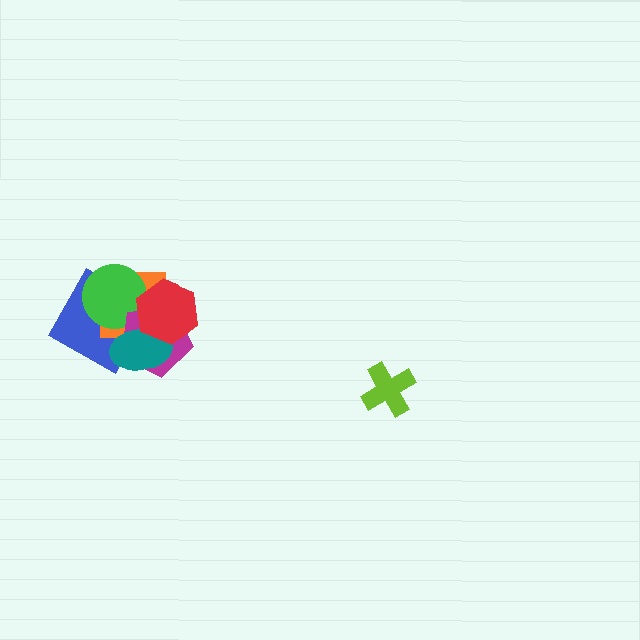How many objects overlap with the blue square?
4 objects overlap with the blue square.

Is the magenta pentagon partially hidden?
Yes, it is partially covered by another shape.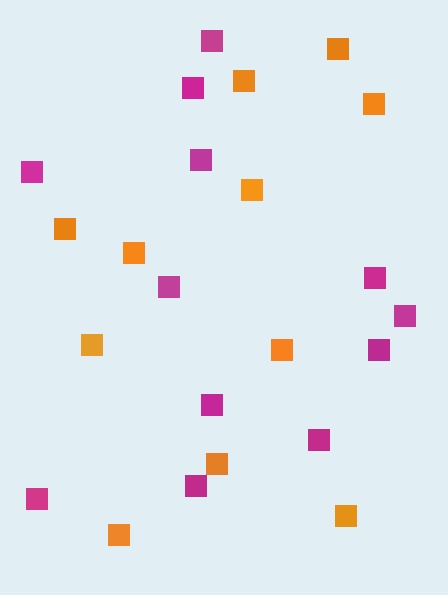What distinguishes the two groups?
There are 2 groups: one group of orange squares (11) and one group of magenta squares (12).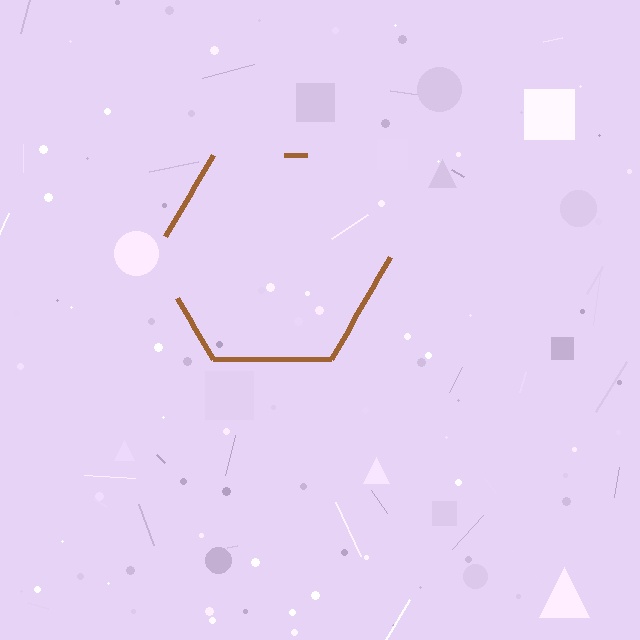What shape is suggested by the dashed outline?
The dashed outline suggests a hexagon.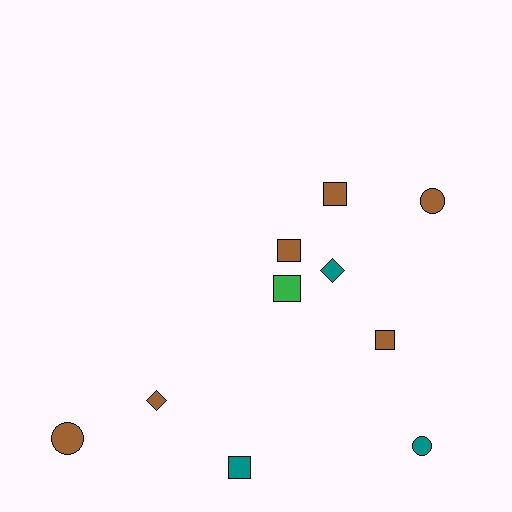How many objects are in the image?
There are 10 objects.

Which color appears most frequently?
Brown, with 6 objects.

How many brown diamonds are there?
There is 1 brown diamond.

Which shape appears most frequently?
Square, with 5 objects.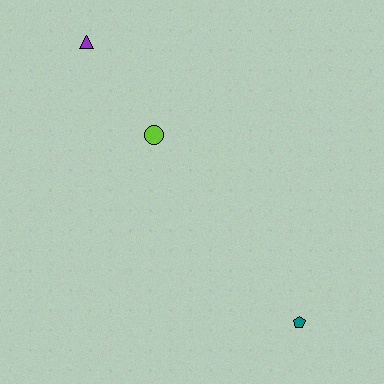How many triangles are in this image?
There is 1 triangle.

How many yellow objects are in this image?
There are no yellow objects.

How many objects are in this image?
There are 3 objects.